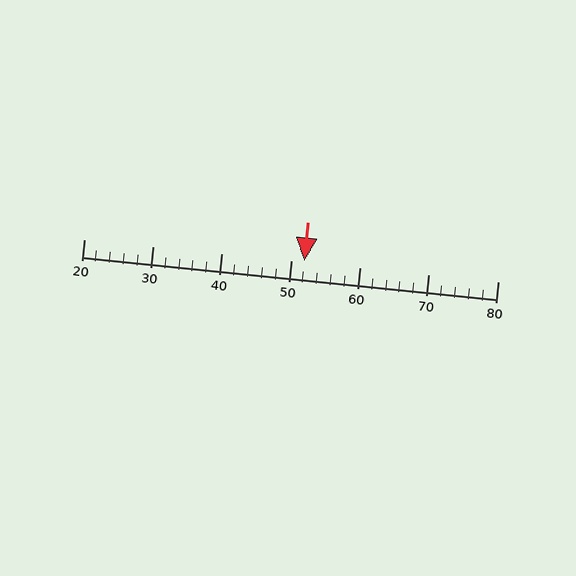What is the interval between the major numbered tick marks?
The major tick marks are spaced 10 units apart.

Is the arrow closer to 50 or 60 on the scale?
The arrow is closer to 50.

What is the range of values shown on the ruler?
The ruler shows values from 20 to 80.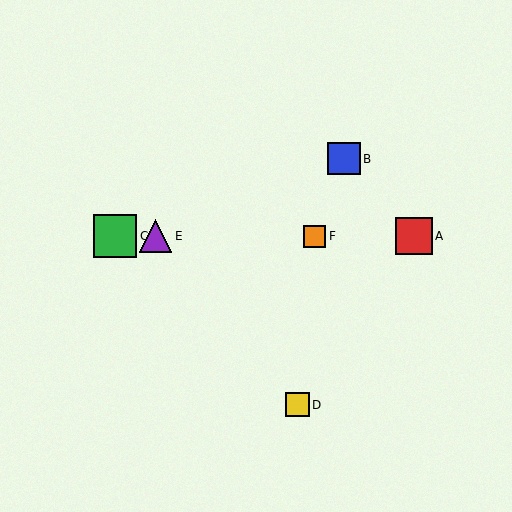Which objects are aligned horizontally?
Objects A, C, E, F are aligned horizontally.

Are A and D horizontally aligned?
No, A is at y≈236 and D is at y≈405.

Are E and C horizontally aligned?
Yes, both are at y≈236.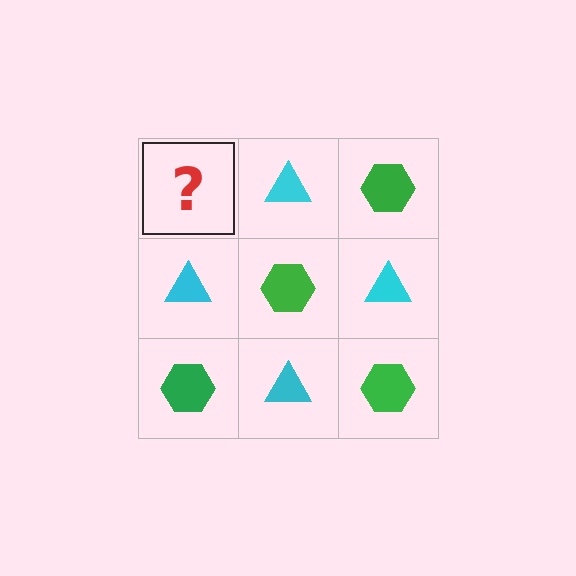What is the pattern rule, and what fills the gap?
The rule is that it alternates green hexagon and cyan triangle in a checkerboard pattern. The gap should be filled with a green hexagon.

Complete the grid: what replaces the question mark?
The question mark should be replaced with a green hexagon.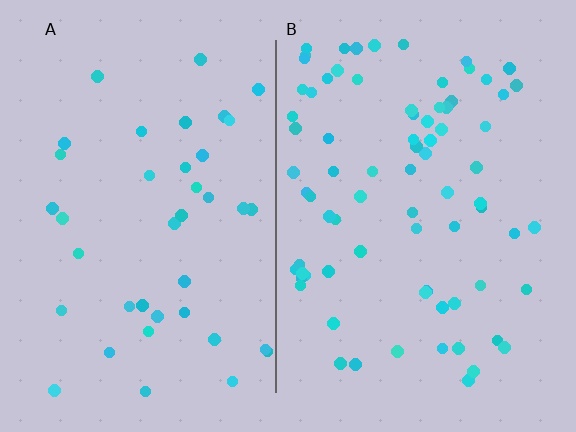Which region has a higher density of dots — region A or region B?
B (the right).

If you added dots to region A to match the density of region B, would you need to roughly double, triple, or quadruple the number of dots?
Approximately double.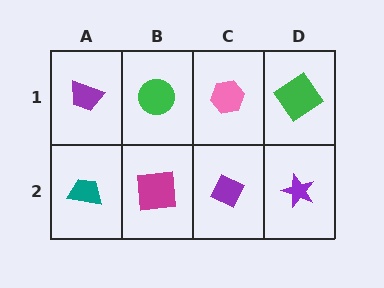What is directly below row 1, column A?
A teal trapezoid.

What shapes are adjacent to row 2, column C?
A pink hexagon (row 1, column C), a magenta square (row 2, column B), a purple star (row 2, column D).